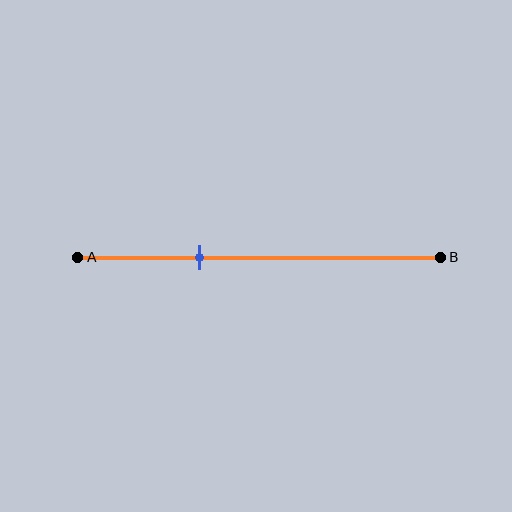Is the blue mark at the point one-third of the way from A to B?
Yes, the mark is approximately at the one-third point.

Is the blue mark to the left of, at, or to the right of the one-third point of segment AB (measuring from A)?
The blue mark is approximately at the one-third point of segment AB.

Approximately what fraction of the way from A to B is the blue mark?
The blue mark is approximately 35% of the way from A to B.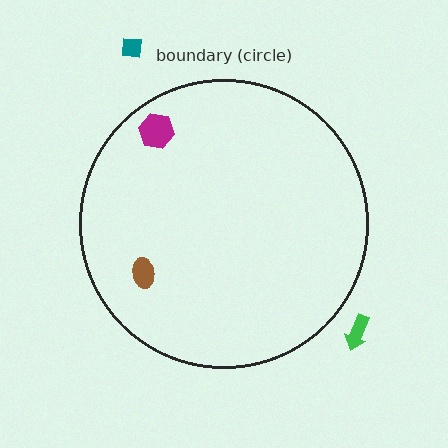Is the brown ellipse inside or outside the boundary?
Inside.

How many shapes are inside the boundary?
2 inside, 2 outside.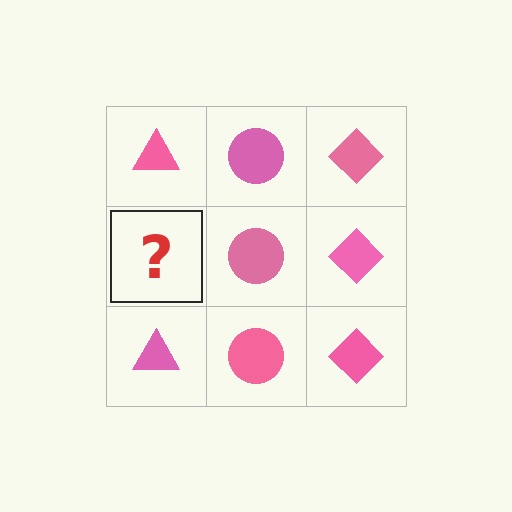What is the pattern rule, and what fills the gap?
The rule is that each column has a consistent shape. The gap should be filled with a pink triangle.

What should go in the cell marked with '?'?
The missing cell should contain a pink triangle.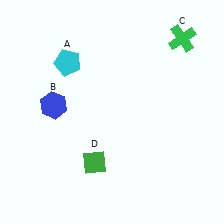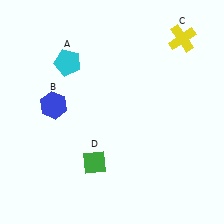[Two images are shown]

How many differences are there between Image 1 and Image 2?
There is 1 difference between the two images.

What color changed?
The cross (C) changed from green in Image 1 to yellow in Image 2.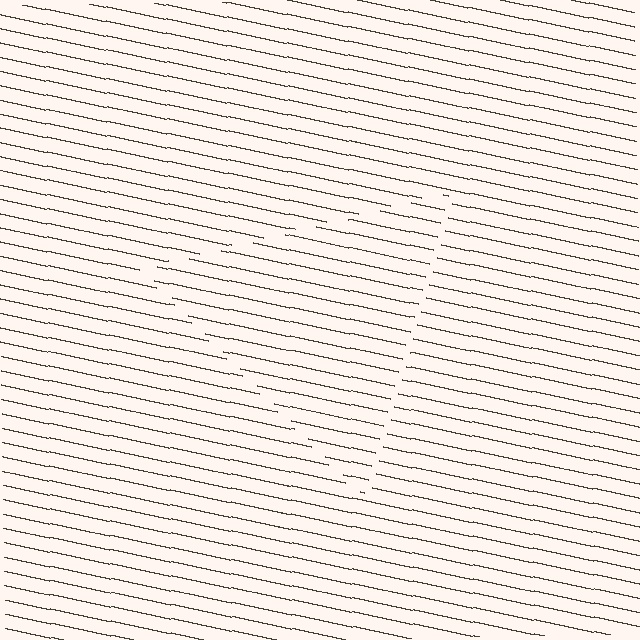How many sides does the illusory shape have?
3 sides — the line-ends trace a triangle.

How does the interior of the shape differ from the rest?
The interior of the shape contains the same grating, shifted by half a period — the contour is defined by the phase discontinuity where line-ends from the inner and outer gratings abut.